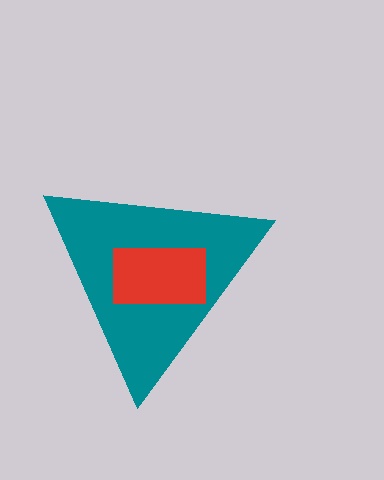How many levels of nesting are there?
2.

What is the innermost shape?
The red rectangle.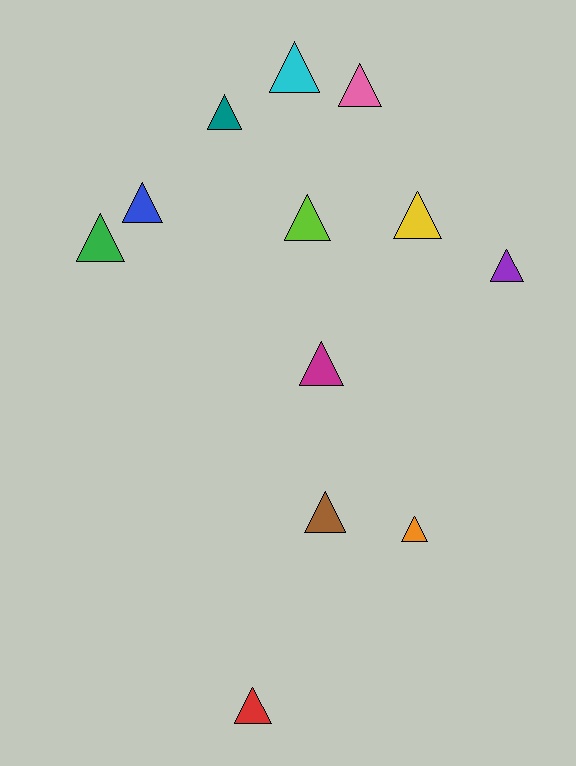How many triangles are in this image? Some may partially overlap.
There are 12 triangles.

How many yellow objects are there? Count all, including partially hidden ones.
There is 1 yellow object.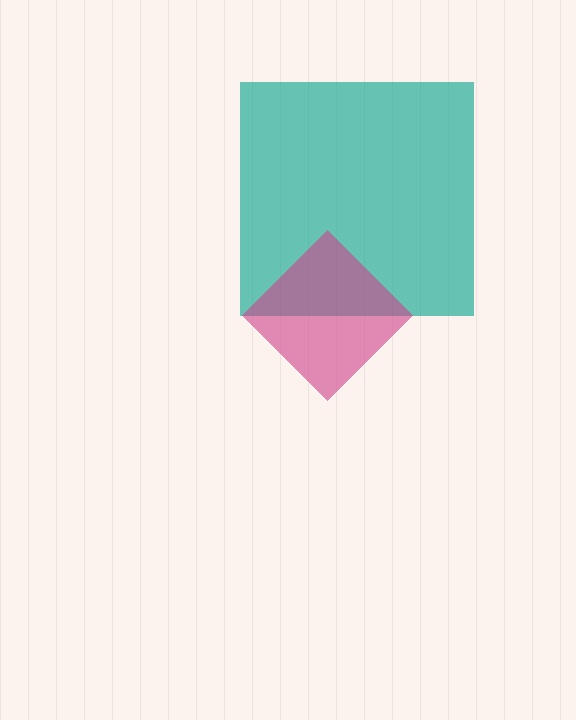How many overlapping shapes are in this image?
There are 2 overlapping shapes in the image.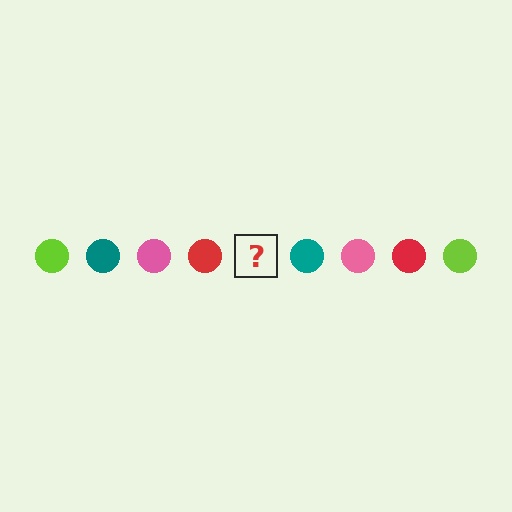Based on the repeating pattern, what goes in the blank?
The blank should be a lime circle.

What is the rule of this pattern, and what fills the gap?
The rule is that the pattern cycles through lime, teal, pink, red circles. The gap should be filled with a lime circle.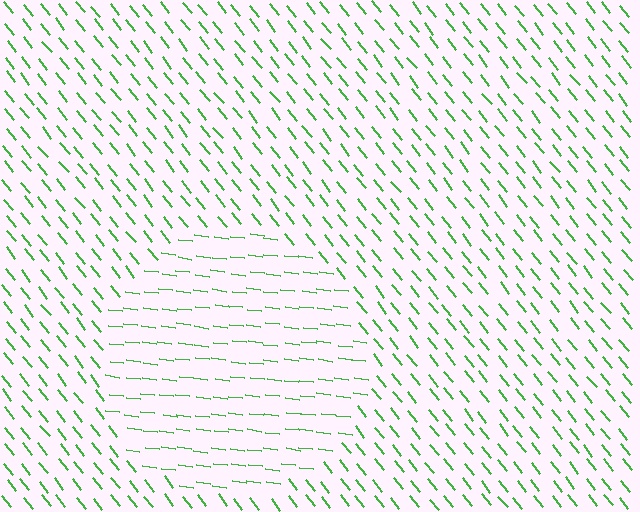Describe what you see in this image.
The image is filled with small green line segments. A circle region in the image has lines oriented differently from the surrounding lines, creating a visible texture boundary.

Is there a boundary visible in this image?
Yes, there is a texture boundary formed by a change in line orientation.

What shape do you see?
I see a circle.